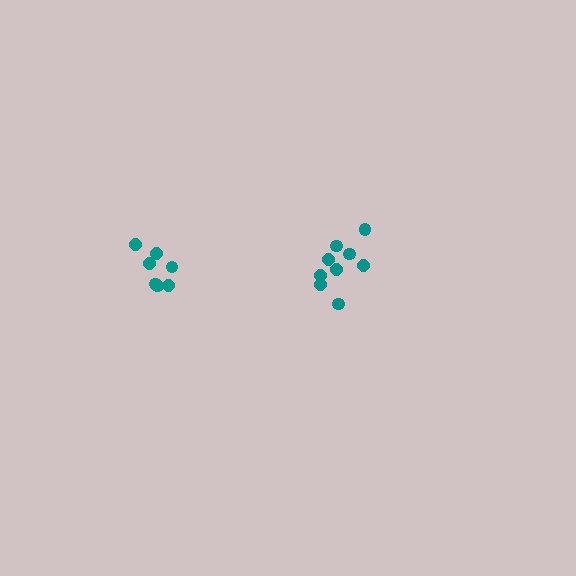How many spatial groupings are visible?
There are 2 spatial groupings.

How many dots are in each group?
Group 1: 9 dots, Group 2: 7 dots (16 total).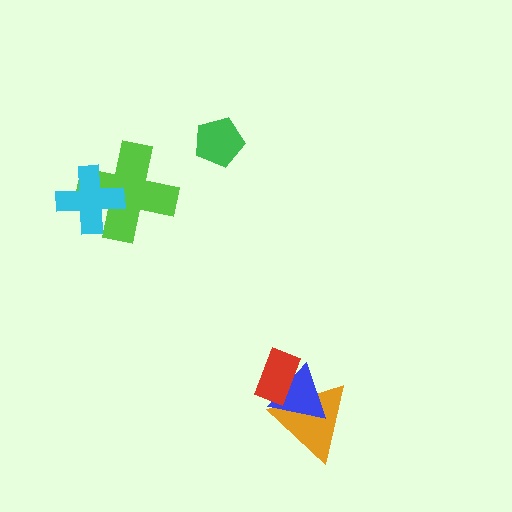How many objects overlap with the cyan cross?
1 object overlaps with the cyan cross.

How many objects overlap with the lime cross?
1 object overlaps with the lime cross.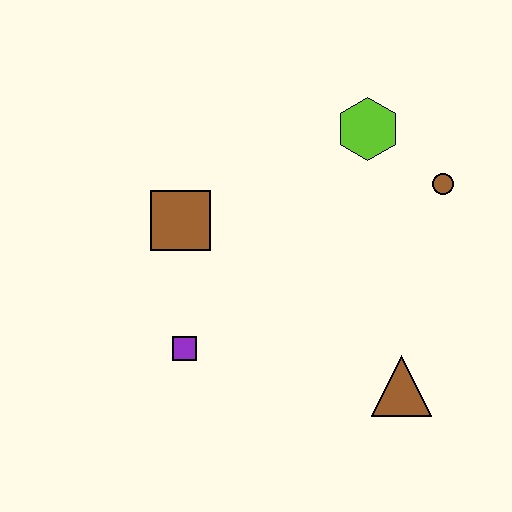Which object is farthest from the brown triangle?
The brown square is farthest from the brown triangle.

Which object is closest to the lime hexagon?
The brown circle is closest to the lime hexagon.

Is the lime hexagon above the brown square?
Yes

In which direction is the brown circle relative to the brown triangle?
The brown circle is above the brown triangle.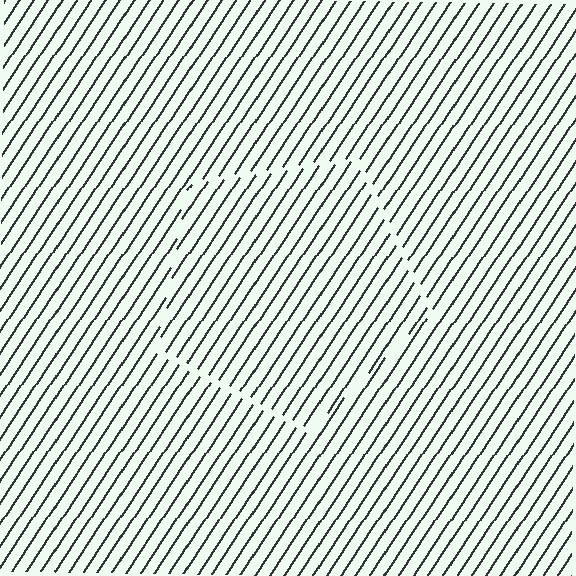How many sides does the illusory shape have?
5 sides — the line-ends trace a pentagon.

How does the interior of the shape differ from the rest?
The interior of the shape contains the same grating, shifted by half a period — the contour is defined by the phase discontinuity where line-ends from the inner and outer gratings abut.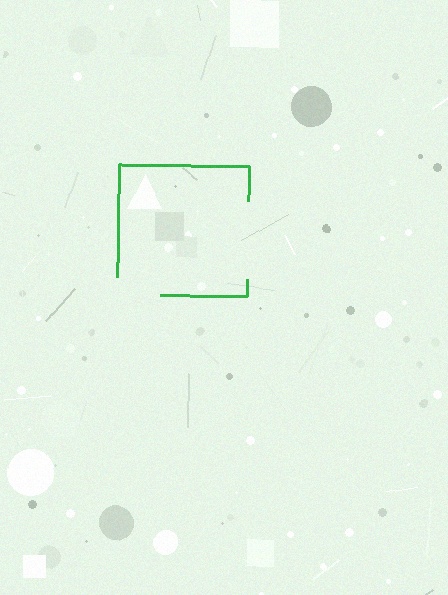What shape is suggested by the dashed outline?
The dashed outline suggests a square.